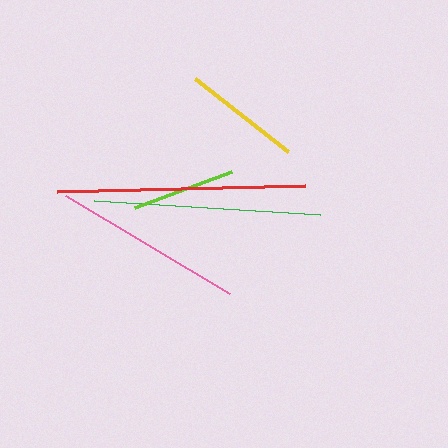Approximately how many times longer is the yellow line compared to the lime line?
The yellow line is approximately 1.1 times the length of the lime line.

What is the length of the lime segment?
The lime segment is approximately 103 pixels long.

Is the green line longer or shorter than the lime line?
The green line is longer than the lime line.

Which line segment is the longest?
The red line is the longest at approximately 248 pixels.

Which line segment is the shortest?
The lime line is the shortest at approximately 103 pixels.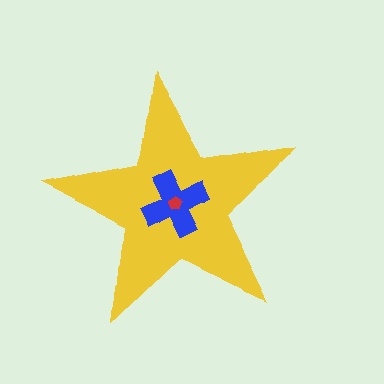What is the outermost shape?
The yellow star.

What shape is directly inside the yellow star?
The blue cross.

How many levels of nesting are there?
3.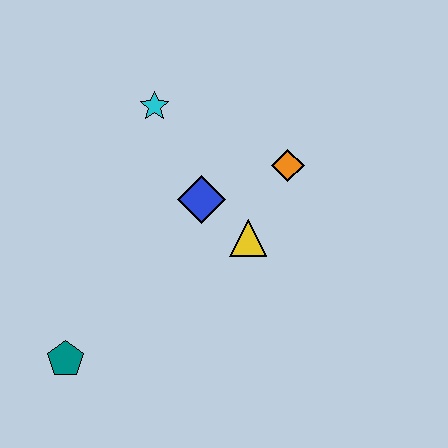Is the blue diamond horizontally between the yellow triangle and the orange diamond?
No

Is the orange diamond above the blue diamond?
Yes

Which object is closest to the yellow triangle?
The blue diamond is closest to the yellow triangle.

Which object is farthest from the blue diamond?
The teal pentagon is farthest from the blue diamond.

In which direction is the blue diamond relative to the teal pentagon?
The blue diamond is above the teal pentagon.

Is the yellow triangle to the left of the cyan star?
No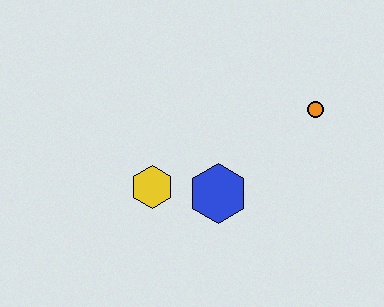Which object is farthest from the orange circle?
The yellow hexagon is farthest from the orange circle.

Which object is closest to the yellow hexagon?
The blue hexagon is closest to the yellow hexagon.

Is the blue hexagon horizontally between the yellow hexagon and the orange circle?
Yes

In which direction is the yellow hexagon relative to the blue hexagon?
The yellow hexagon is to the left of the blue hexagon.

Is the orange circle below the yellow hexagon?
No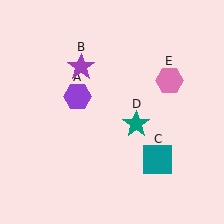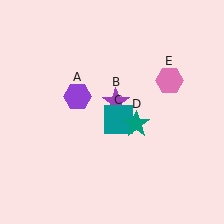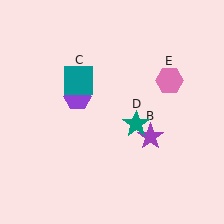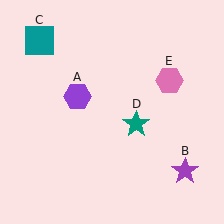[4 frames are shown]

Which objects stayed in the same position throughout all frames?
Purple hexagon (object A) and teal star (object D) and pink hexagon (object E) remained stationary.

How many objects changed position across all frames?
2 objects changed position: purple star (object B), teal square (object C).